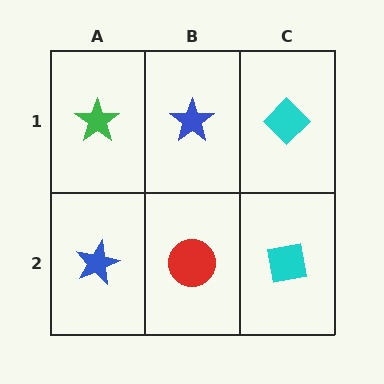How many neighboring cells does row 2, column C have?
2.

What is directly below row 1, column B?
A red circle.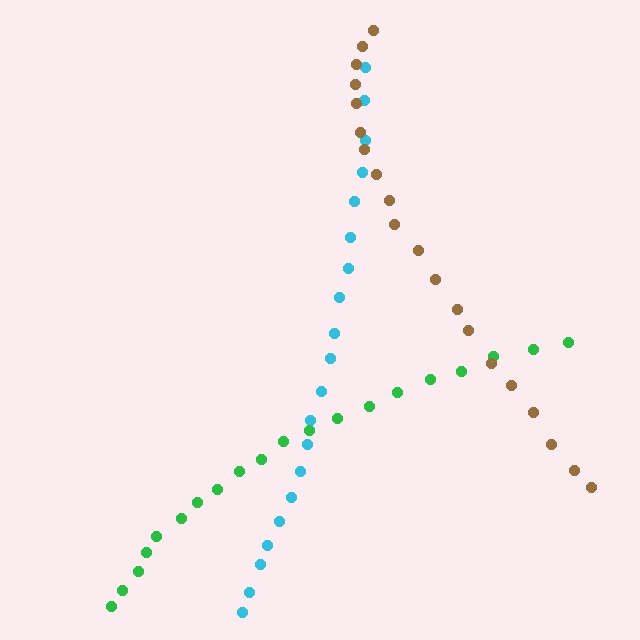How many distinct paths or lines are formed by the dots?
There are 3 distinct paths.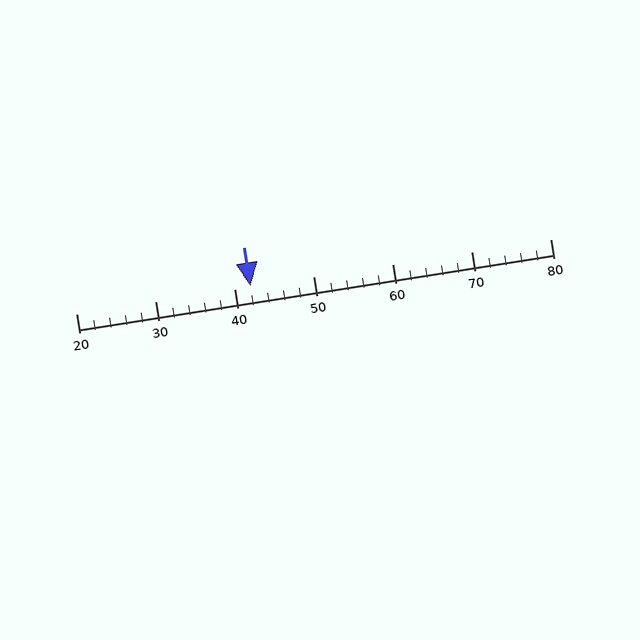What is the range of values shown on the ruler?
The ruler shows values from 20 to 80.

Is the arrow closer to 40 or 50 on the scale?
The arrow is closer to 40.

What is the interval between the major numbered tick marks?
The major tick marks are spaced 10 units apart.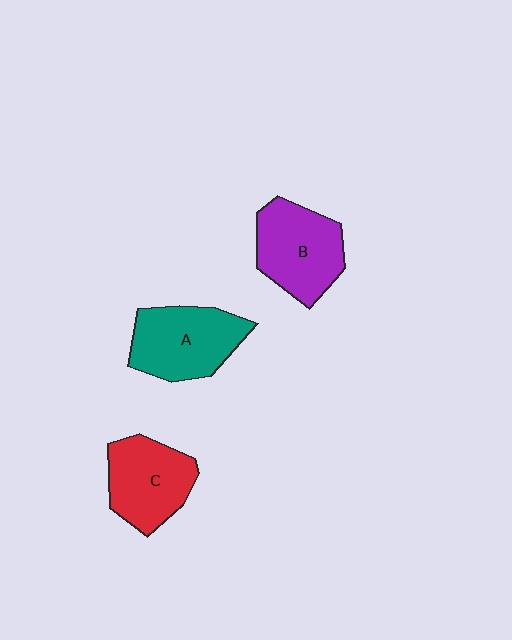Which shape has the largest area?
Shape A (teal).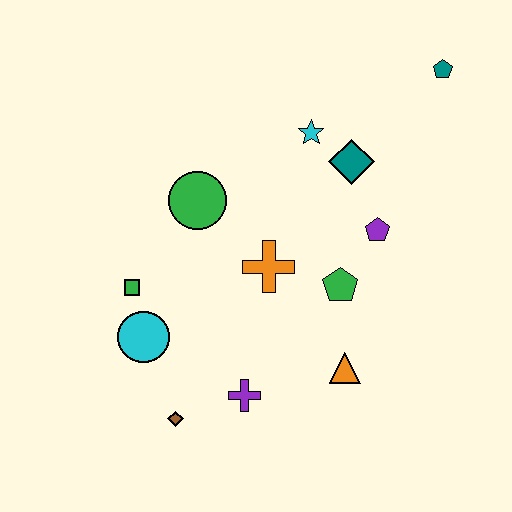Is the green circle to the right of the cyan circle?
Yes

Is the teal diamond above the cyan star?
No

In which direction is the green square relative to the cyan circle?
The green square is above the cyan circle.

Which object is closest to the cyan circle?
The green square is closest to the cyan circle.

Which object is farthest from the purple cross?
The teal pentagon is farthest from the purple cross.